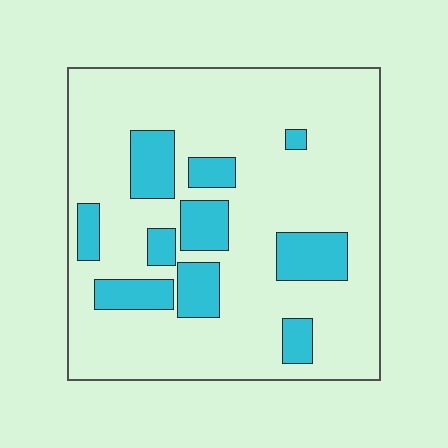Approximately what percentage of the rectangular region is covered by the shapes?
Approximately 20%.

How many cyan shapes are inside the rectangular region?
10.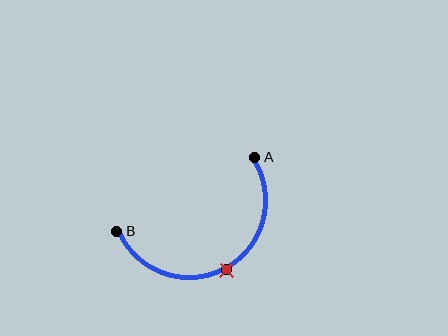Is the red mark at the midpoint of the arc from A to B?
Yes. The red mark lies on the arc at equal arc-length from both A and B — it is the arc midpoint.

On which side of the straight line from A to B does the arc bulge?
The arc bulges below the straight line connecting A and B.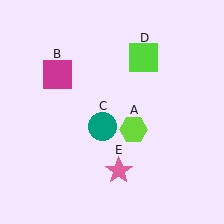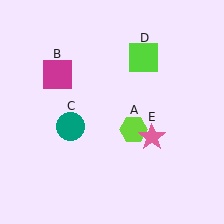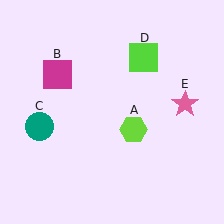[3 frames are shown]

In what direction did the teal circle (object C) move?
The teal circle (object C) moved left.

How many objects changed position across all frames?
2 objects changed position: teal circle (object C), pink star (object E).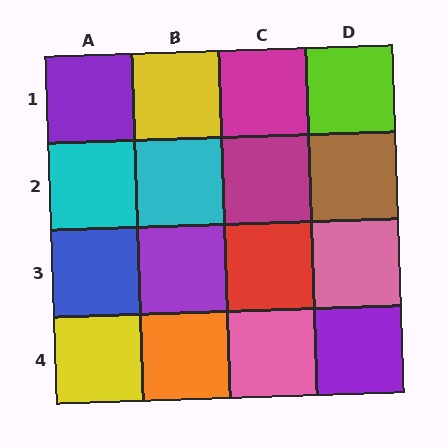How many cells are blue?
1 cell is blue.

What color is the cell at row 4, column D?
Purple.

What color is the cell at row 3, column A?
Blue.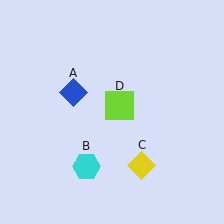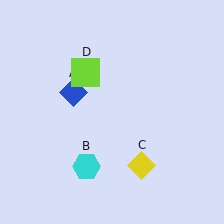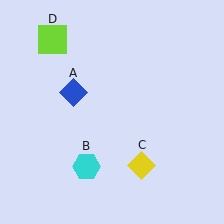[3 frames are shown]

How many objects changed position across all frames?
1 object changed position: lime square (object D).